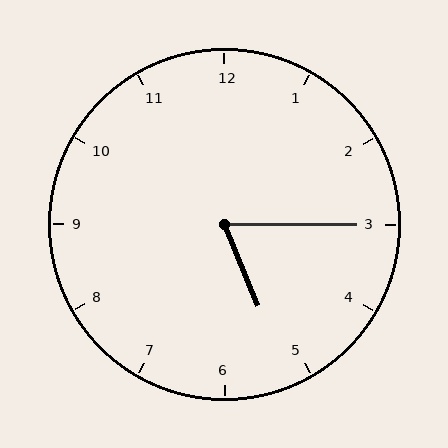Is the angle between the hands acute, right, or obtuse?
It is acute.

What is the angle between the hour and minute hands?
Approximately 68 degrees.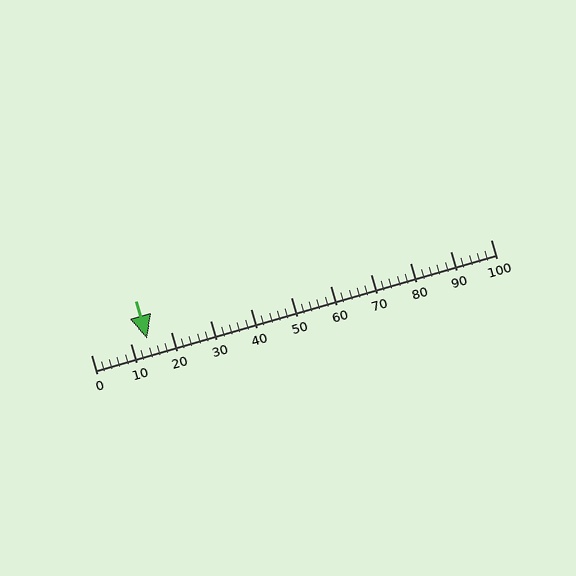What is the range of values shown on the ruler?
The ruler shows values from 0 to 100.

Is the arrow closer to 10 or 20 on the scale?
The arrow is closer to 10.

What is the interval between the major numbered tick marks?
The major tick marks are spaced 10 units apart.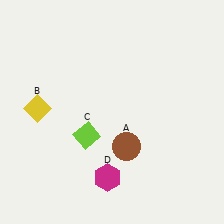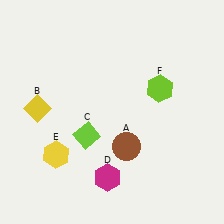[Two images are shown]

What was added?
A yellow hexagon (E), a lime hexagon (F) were added in Image 2.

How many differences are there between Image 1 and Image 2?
There are 2 differences between the two images.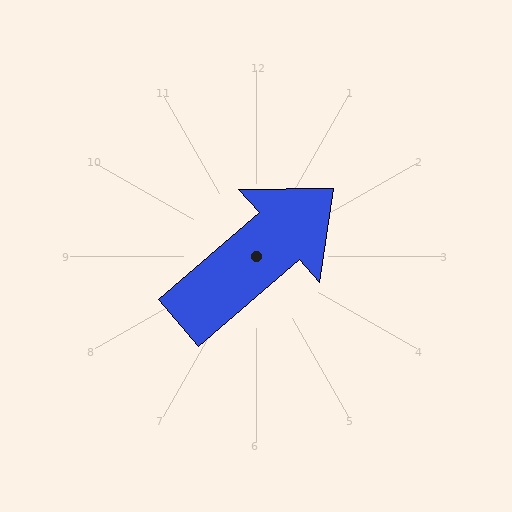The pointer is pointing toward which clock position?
Roughly 2 o'clock.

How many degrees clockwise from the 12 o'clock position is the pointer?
Approximately 49 degrees.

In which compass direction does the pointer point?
Northeast.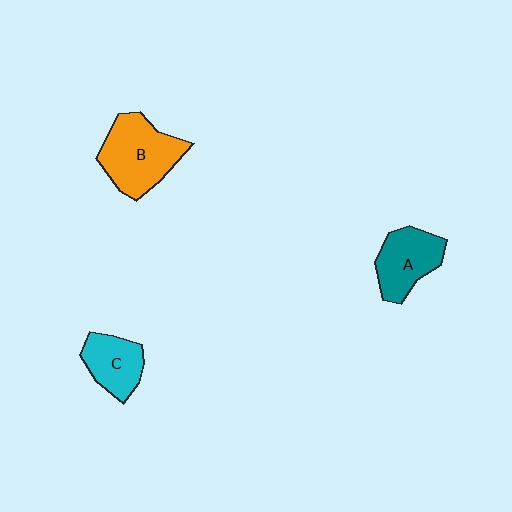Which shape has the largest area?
Shape B (orange).